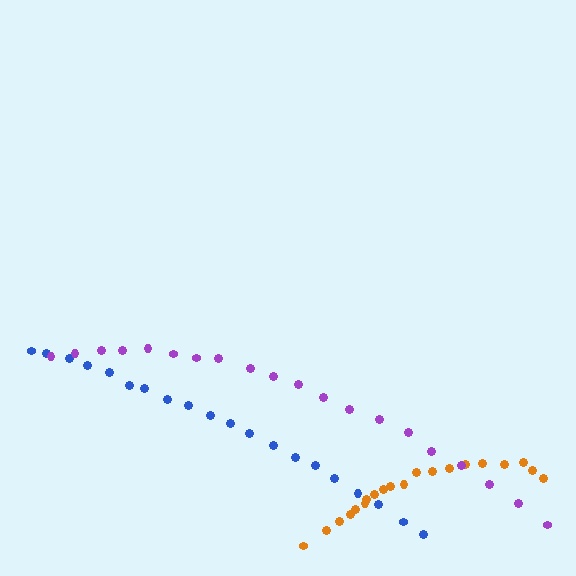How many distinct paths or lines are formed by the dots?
There are 3 distinct paths.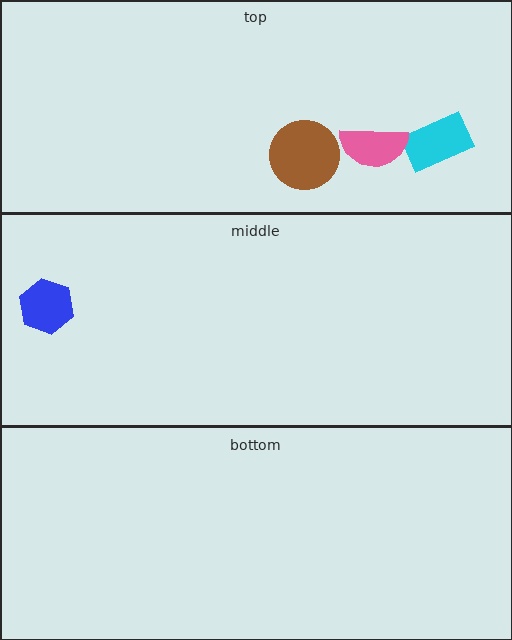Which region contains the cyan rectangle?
The top region.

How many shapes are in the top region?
3.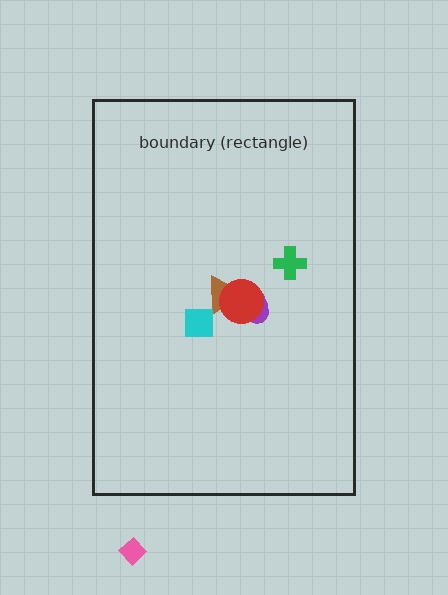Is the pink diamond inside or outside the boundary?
Outside.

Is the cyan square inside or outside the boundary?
Inside.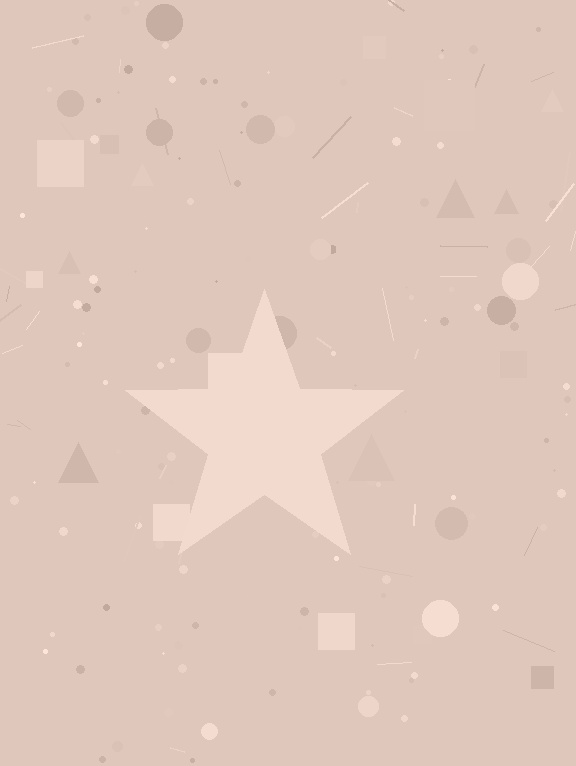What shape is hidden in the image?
A star is hidden in the image.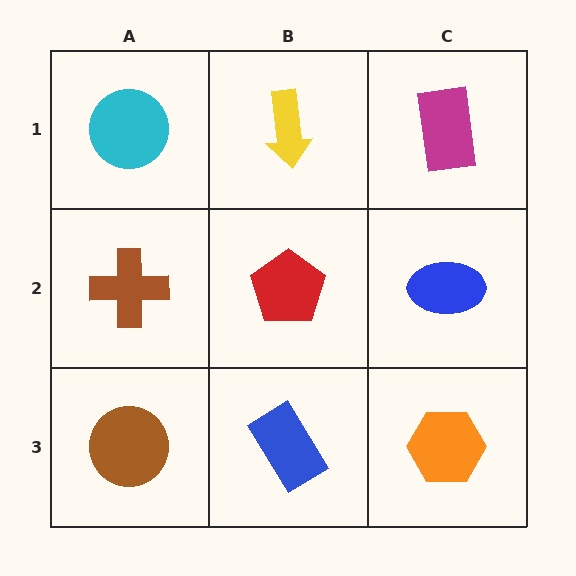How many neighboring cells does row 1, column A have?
2.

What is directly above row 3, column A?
A brown cross.